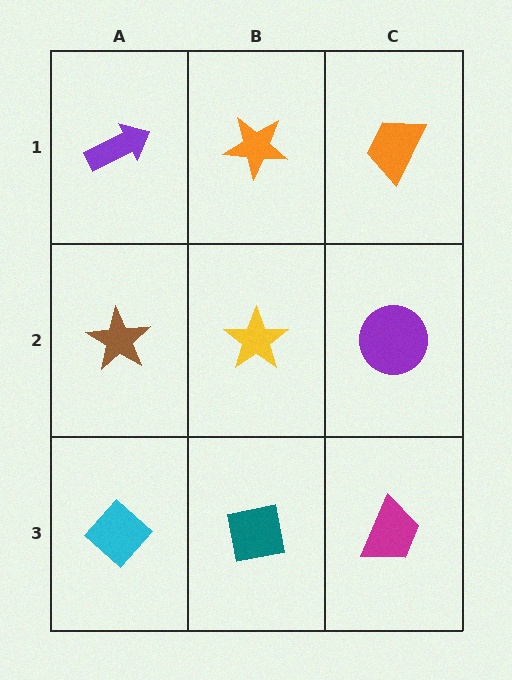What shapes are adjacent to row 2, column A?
A purple arrow (row 1, column A), a cyan diamond (row 3, column A), a yellow star (row 2, column B).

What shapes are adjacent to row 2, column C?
An orange trapezoid (row 1, column C), a magenta trapezoid (row 3, column C), a yellow star (row 2, column B).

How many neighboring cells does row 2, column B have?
4.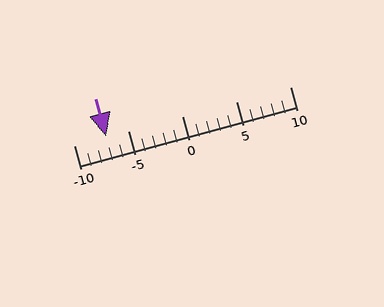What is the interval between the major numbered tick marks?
The major tick marks are spaced 5 units apart.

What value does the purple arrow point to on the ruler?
The purple arrow points to approximately -7.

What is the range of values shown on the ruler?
The ruler shows values from -10 to 10.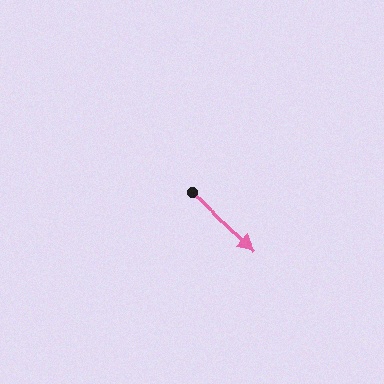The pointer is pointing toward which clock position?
Roughly 4 o'clock.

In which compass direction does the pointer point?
Southeast.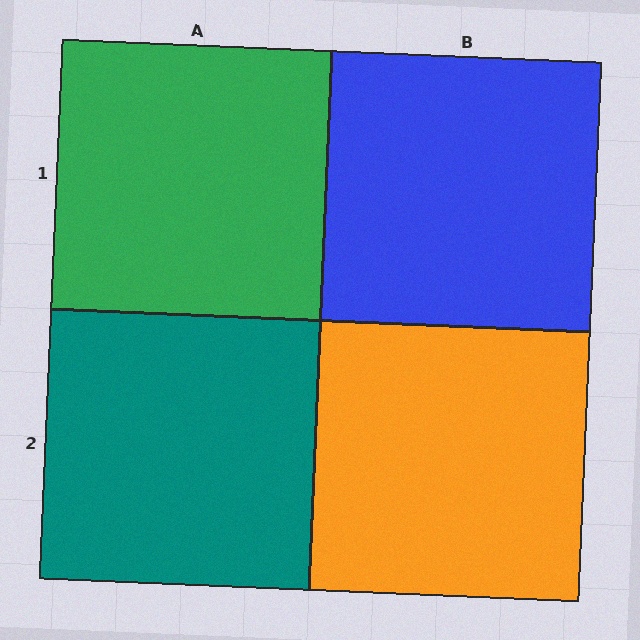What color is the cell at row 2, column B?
Orange.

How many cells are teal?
1 cell is teal.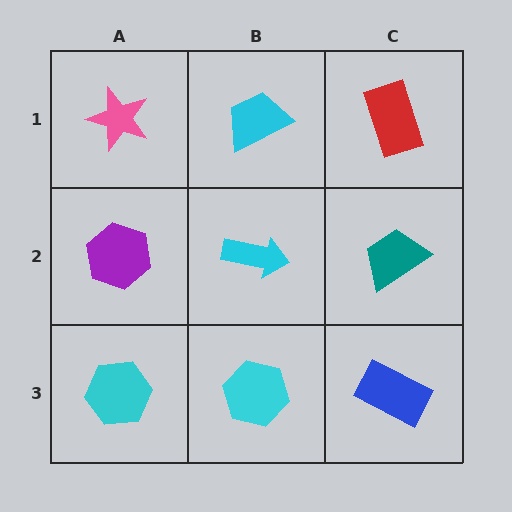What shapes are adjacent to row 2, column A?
A pink star (row 1, column A), a cyan hexagon (row 3, column A), a cyan arrow (row 2, column B).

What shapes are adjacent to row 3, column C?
A teal trapezoid (row 2, column C), a cyan hexagon (row 3, column B).